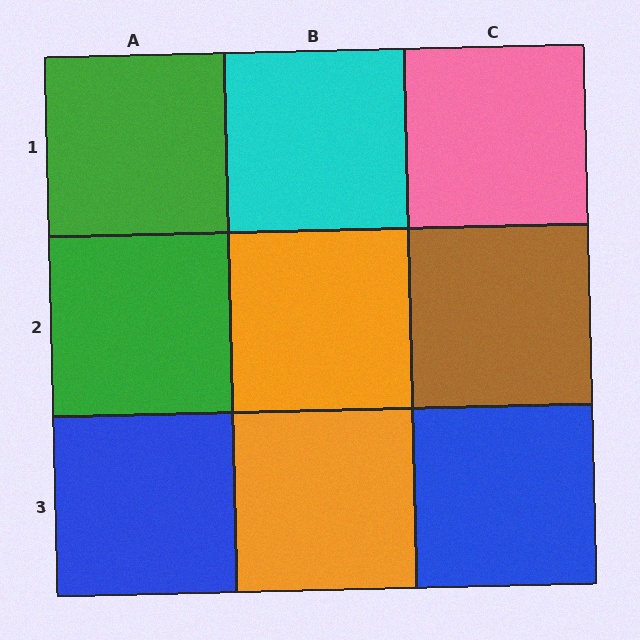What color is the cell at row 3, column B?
Orange.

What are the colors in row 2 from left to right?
Green, orange, brown.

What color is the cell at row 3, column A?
Blue.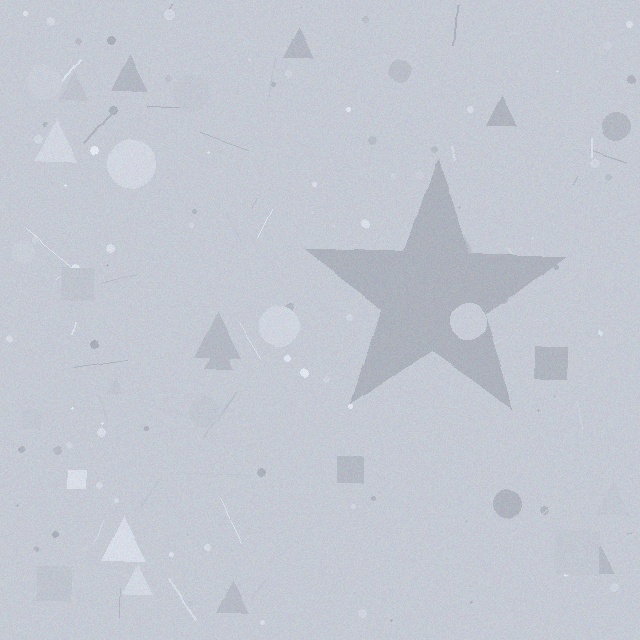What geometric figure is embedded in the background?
A star is embedded in the background.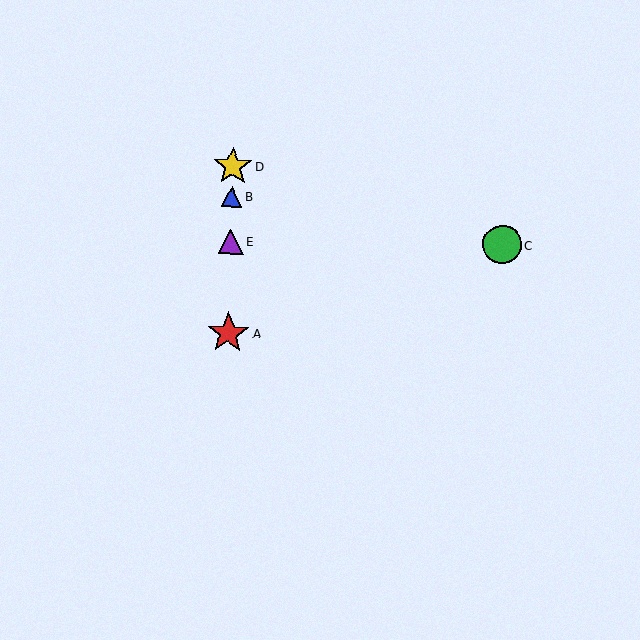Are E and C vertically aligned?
No, E is at x≈231 and C is at x≈502.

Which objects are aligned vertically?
Objects A, B, D, E are aligned vertically.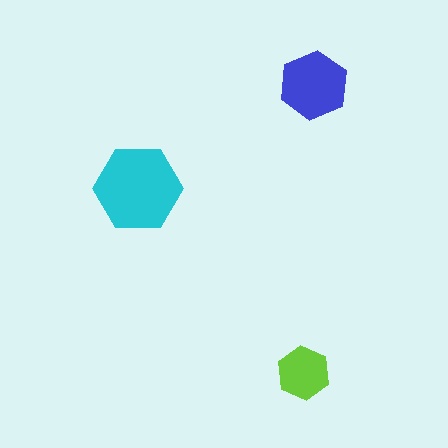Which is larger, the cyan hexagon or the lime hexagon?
The cyan one.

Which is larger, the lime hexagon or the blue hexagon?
The blue one.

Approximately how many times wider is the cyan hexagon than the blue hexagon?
About 1.5 times wider.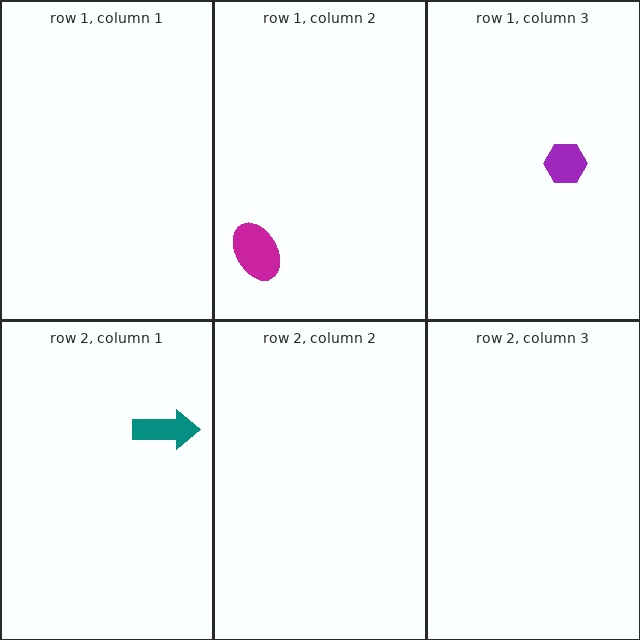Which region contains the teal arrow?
The row 2, column 1 region.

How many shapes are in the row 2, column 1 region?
1.